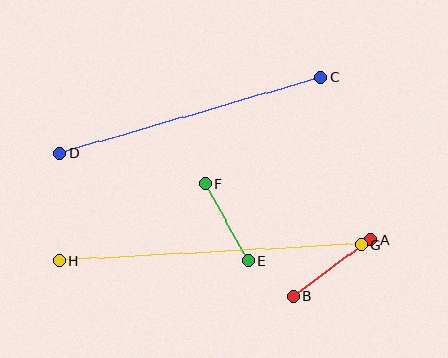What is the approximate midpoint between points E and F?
The midpoint is at approximately (227, 222) pixels.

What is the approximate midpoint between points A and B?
The midpoint is at approximately (332, 268) pixels.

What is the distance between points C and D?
The distance is approximately 272 pixels.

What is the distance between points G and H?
The distance is approximately 303 pixels.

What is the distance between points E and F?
The distance is approximately 89 pixels.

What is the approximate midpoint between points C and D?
The midpoint is at approximately (191, 115) pixels.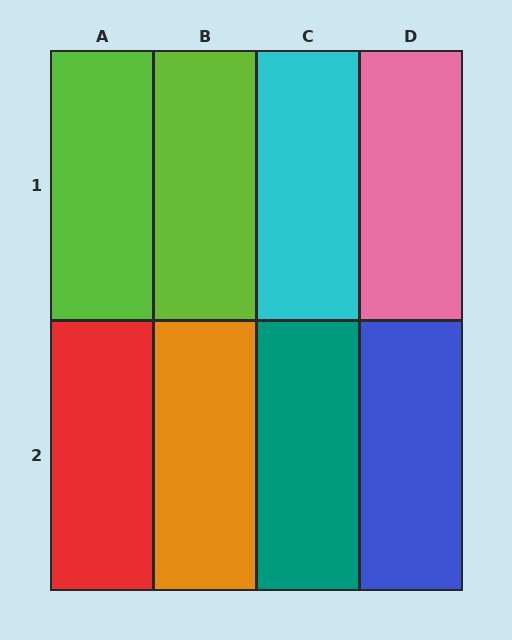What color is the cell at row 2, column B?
Orange.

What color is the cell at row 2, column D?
Blue.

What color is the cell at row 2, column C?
Teal.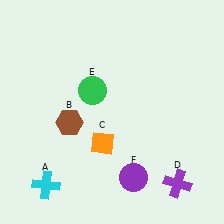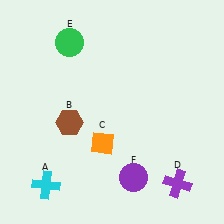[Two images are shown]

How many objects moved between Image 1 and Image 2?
1 object moved between the two images.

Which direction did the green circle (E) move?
The green circle (E) moved up.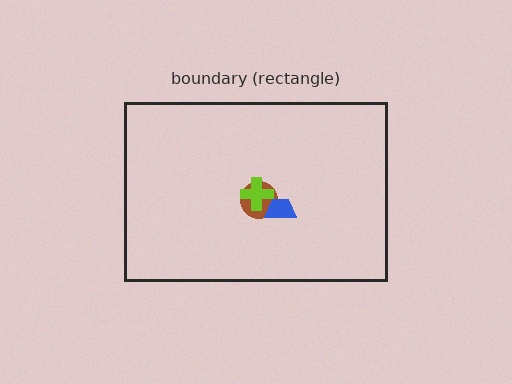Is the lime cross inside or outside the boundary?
Inside.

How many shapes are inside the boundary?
3 inside, 0 outside.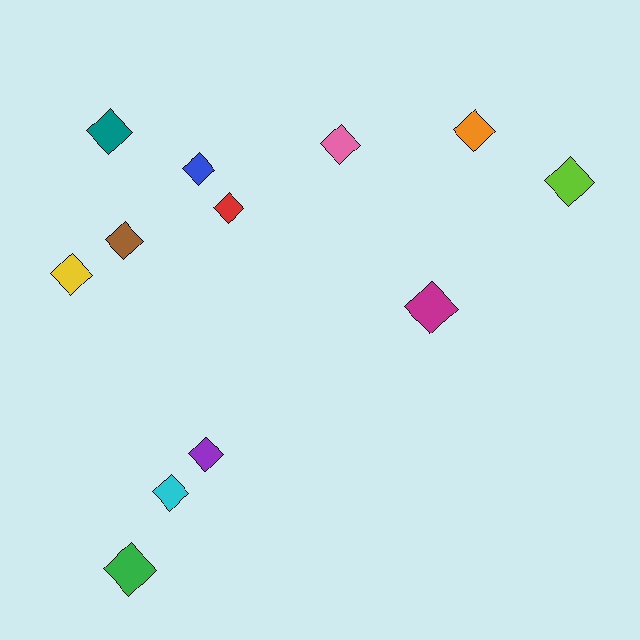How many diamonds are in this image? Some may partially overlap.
There are 12 diamonds.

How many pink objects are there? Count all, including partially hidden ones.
There is 1 pink object.